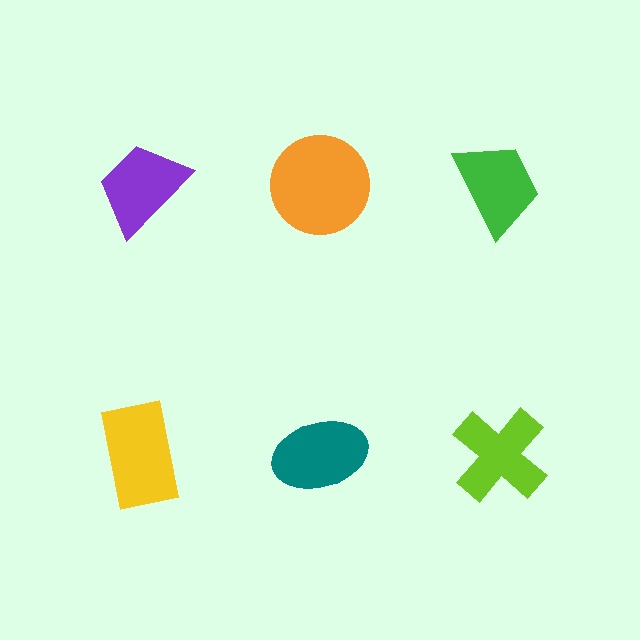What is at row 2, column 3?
A lime cross.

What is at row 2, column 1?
A yellow rectangle.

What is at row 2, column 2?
A teal ellipse.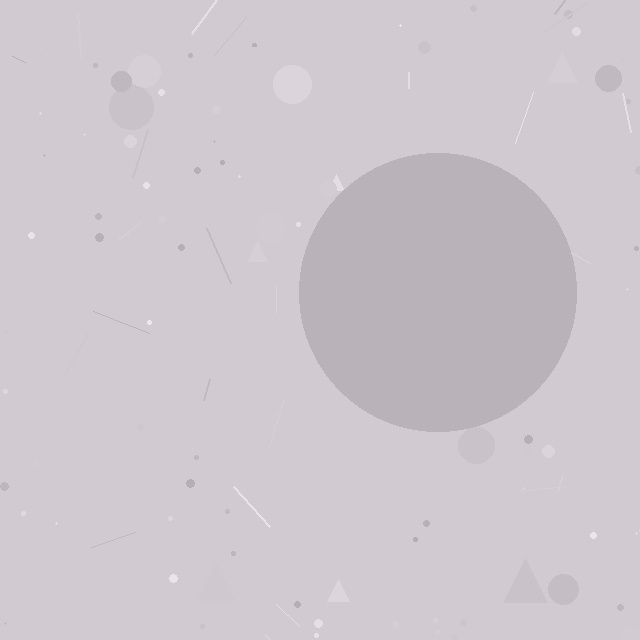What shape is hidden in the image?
A circle is hidden in the image.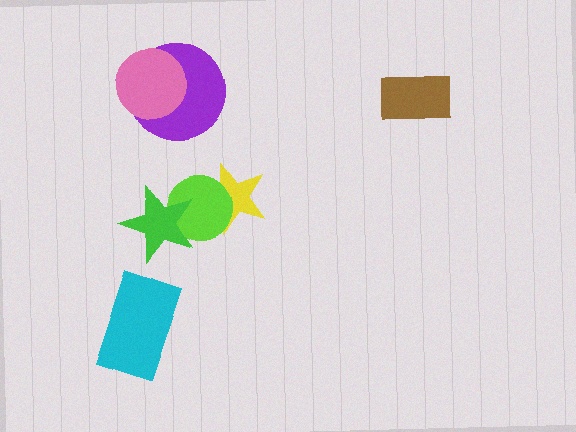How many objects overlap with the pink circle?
1 object overlaps with the pink circle.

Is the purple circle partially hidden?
Yes, it is partially covered by another shape.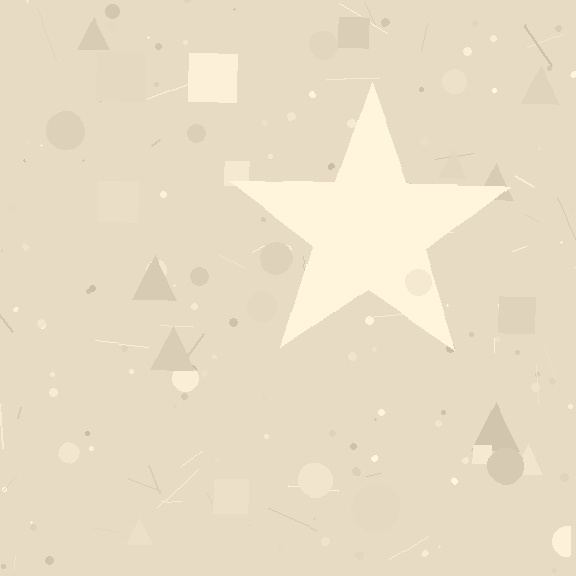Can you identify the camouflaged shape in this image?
The camouflaged shape is a star.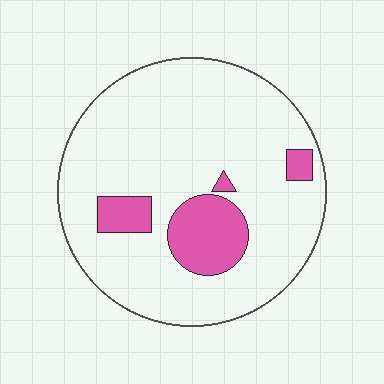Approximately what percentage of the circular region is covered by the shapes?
Approximately 15%.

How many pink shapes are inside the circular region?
4.